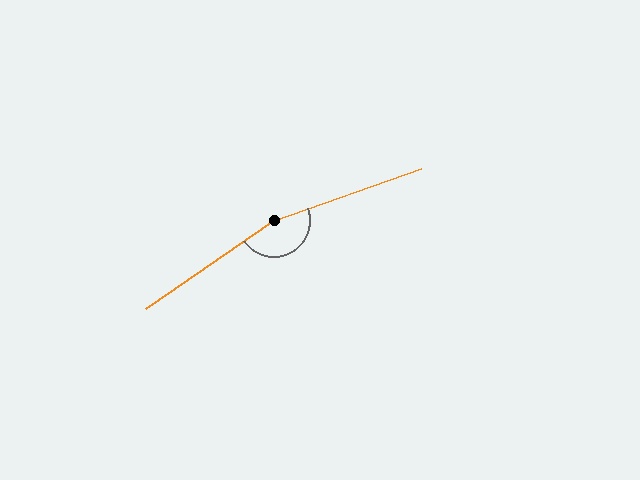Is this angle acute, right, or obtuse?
It is obtuse.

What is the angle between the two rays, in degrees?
Approximately 165 degrees.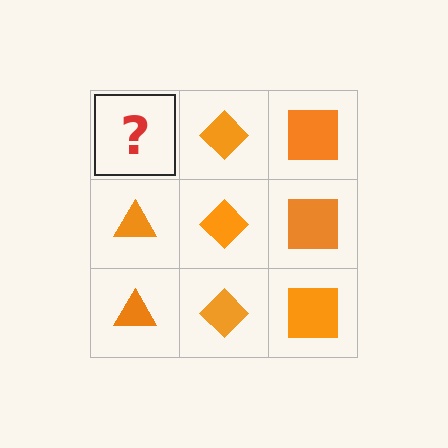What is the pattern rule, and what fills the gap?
The rule is that each column has a consistent shape. The gap should be filled with an orange triangle.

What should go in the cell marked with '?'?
The missing cell should contain an orange triangle.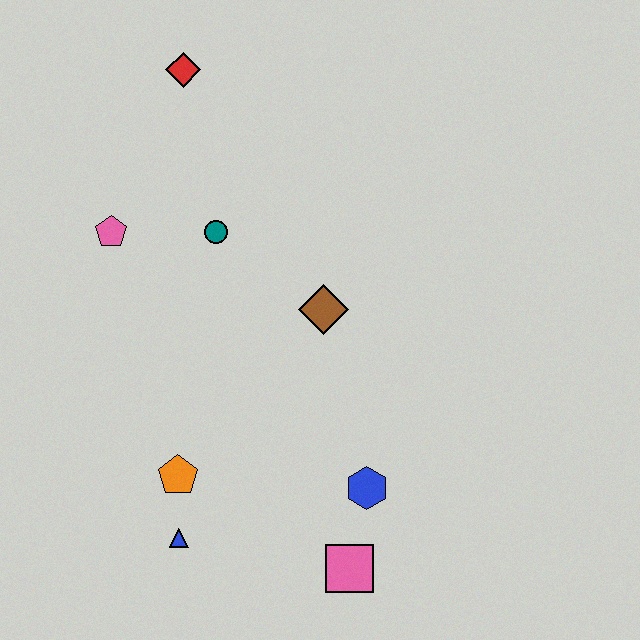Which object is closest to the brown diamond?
The teal circle is closest to the brown diamond.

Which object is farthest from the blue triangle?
The red diamond is farthest from the blue triangle.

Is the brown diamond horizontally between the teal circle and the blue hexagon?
Yes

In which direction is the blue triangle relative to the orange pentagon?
The blue triangle is below the orange pentagon.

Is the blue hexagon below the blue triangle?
No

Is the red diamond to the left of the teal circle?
Yes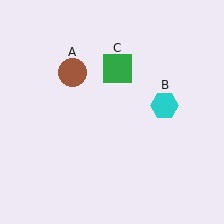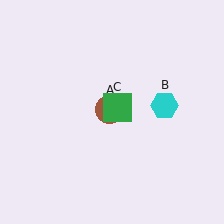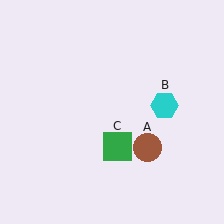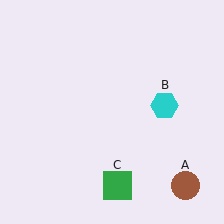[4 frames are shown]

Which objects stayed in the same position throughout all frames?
Cyan hexagon (object B) remained stationary.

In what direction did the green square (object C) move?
The green square (object C) moved down.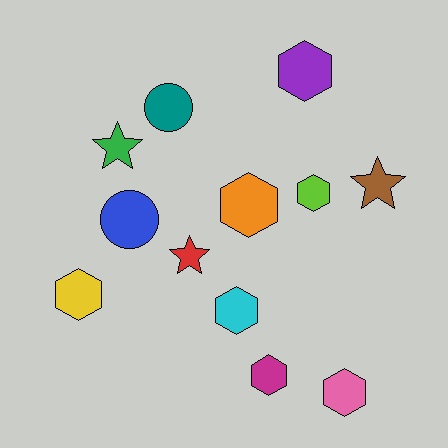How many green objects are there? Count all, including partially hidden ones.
There is 1 green object.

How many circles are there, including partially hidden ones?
There are 2 circles.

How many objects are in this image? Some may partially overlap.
There are 12 objects.